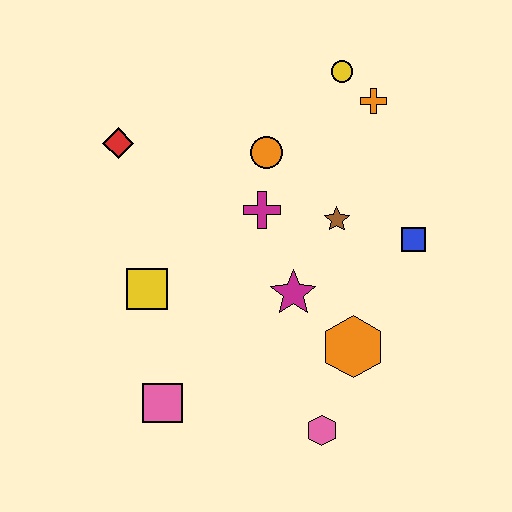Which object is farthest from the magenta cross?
The pink hexagon is farthest from the magenta cross.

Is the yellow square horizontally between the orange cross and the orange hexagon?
No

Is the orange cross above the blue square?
Yes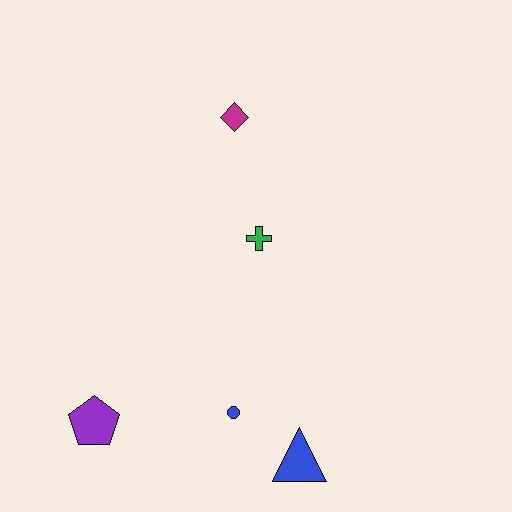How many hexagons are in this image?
There are no hexagons.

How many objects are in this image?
There are 5 objects.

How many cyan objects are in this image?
There are no cyan objects.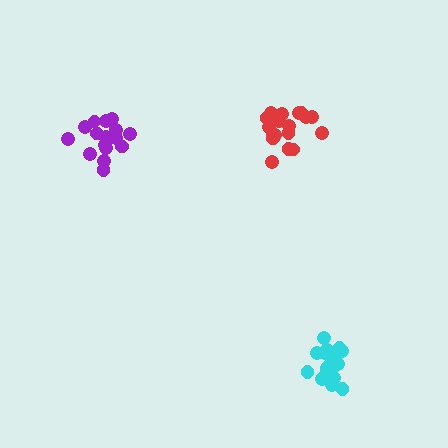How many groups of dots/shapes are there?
There are 3 groups.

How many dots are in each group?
Group 1: 17 dots, Group 2: 18 dots, Group 3: 17 dots (52 total).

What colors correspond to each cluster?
The clusters are colored: cyan, red, purple.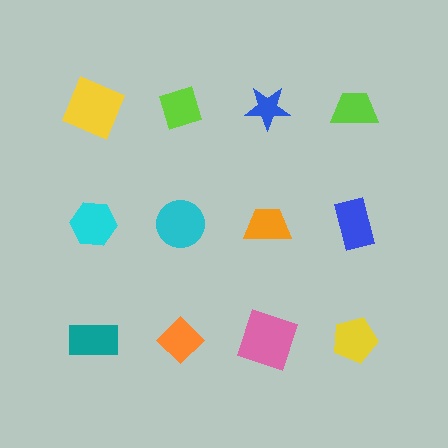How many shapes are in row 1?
4 shapes.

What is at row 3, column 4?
A yellow pentagon.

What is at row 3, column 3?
A pink square.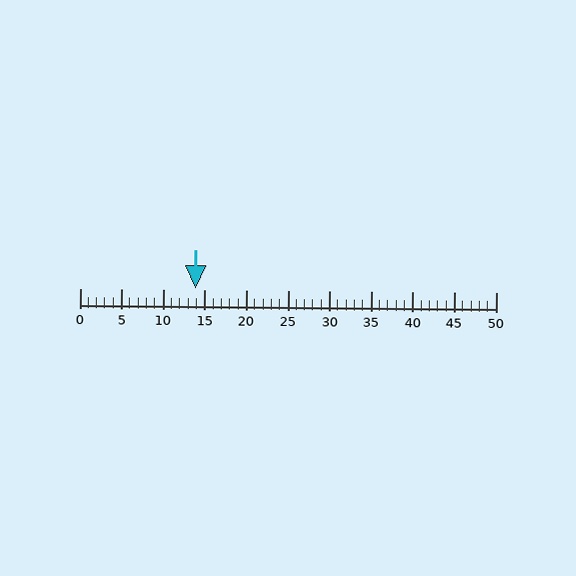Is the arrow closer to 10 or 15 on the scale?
The arrow is closer to 15.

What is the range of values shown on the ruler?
The ruler shows values from 0 to 50.